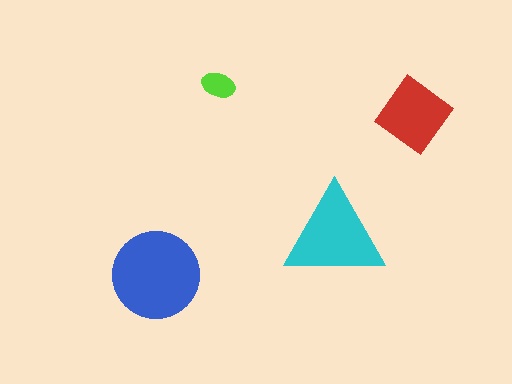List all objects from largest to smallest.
The blue circle, the cyan triangle, the red diamond, the lime ellipse.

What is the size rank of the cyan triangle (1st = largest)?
2nd.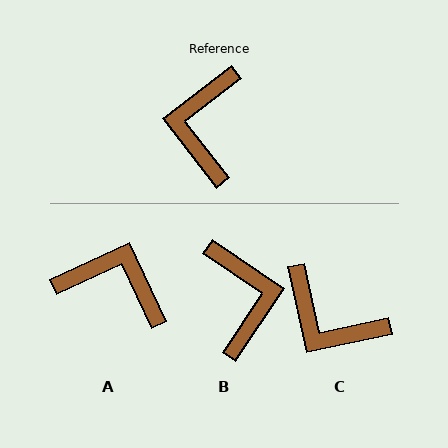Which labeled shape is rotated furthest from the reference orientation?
B, about 162 degrees away.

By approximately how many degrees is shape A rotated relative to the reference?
Approximately 103 degrees clockwise.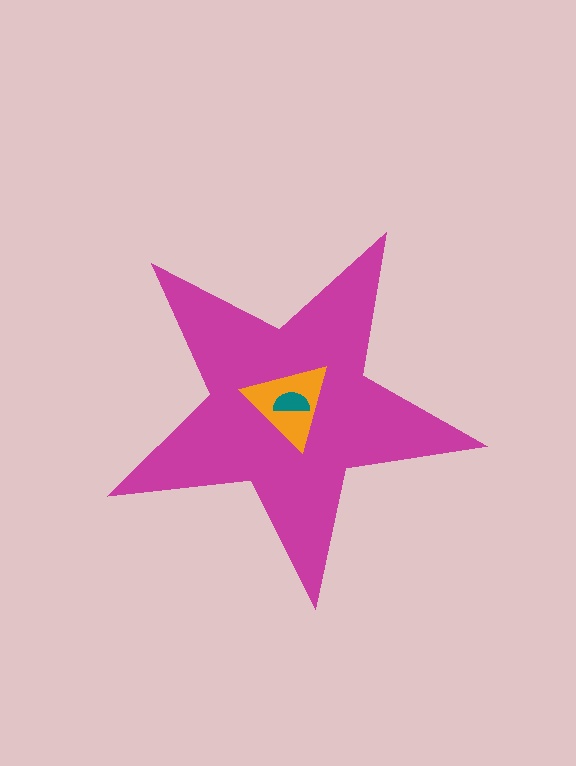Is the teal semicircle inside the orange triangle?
Yes.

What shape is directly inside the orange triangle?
The teal semicircle.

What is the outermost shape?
The magenta star.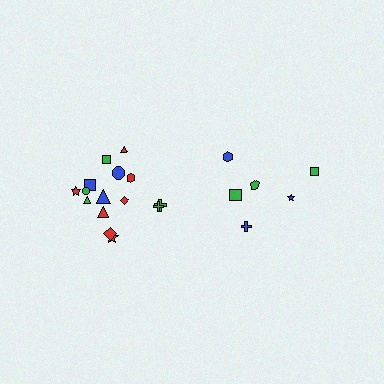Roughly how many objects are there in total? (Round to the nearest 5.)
Roughly 20 objects in total.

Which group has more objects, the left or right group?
The left group.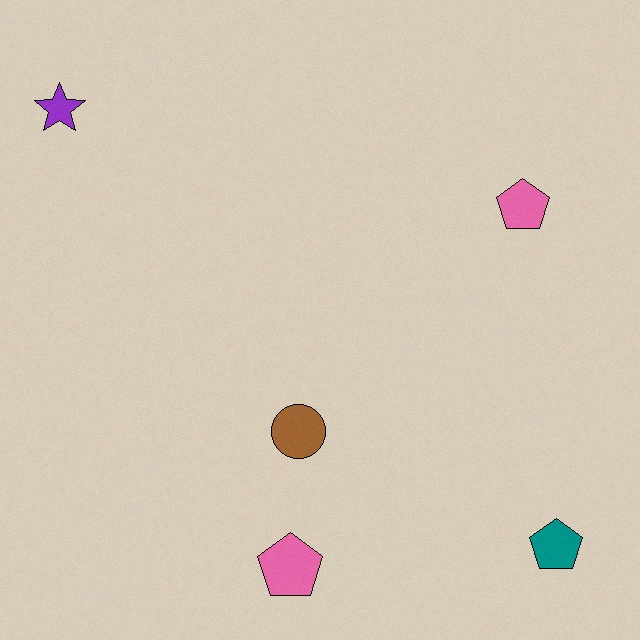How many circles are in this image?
There is 1 circle.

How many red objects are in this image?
There are no red objects.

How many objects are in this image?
There are 5 objects.